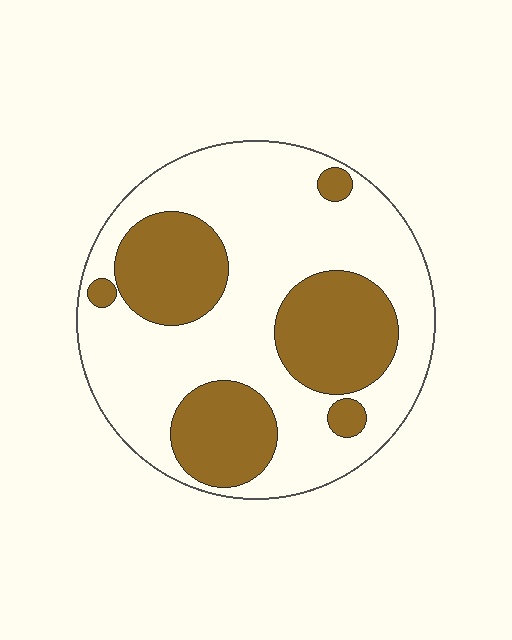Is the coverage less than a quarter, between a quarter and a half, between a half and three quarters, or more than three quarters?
Between a quarter and a half.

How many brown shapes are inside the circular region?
6.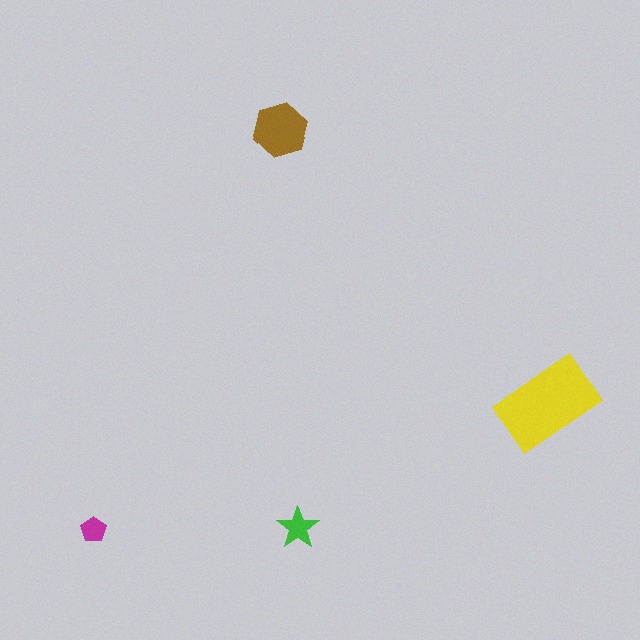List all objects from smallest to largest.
The magenta pentagon, the green star, the brown hexagon, the yellow rectangle.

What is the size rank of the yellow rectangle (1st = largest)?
1st.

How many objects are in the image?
There are 4 objects in the image.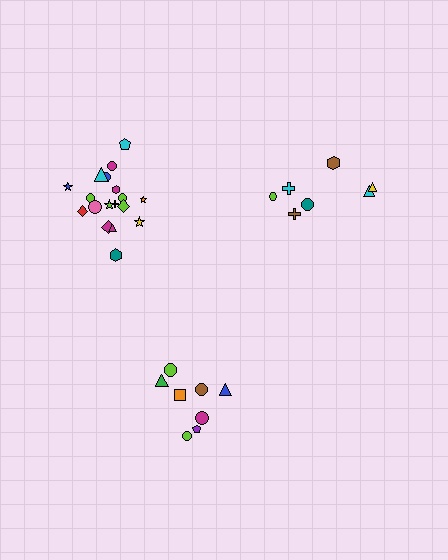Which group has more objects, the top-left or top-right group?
The top-left group.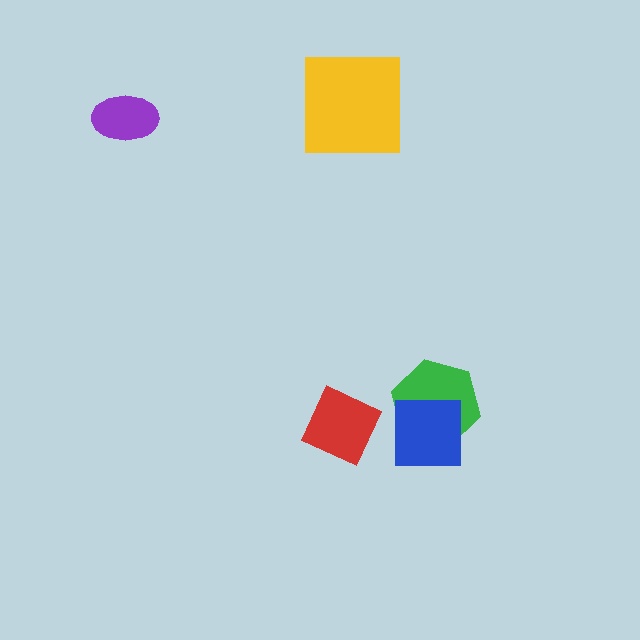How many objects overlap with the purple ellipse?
0 objects overlap with the purple ellipse.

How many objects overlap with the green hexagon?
1 object overlaps with the green hexagon.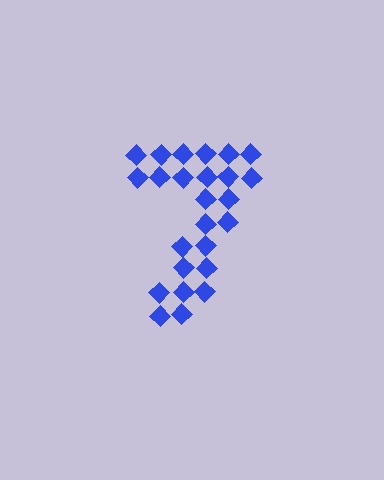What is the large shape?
The large shape is the digit 7.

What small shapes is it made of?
It is made of small diamonds.